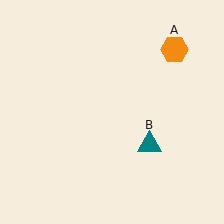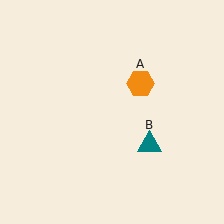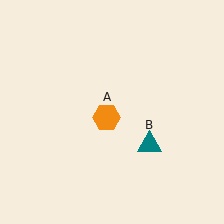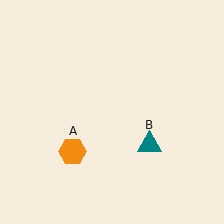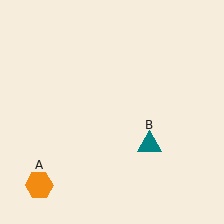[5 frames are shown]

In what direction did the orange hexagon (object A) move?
The orange hexagon (object A) moved down and to the left.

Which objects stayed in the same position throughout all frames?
Teal triangle (object B) remained stationary.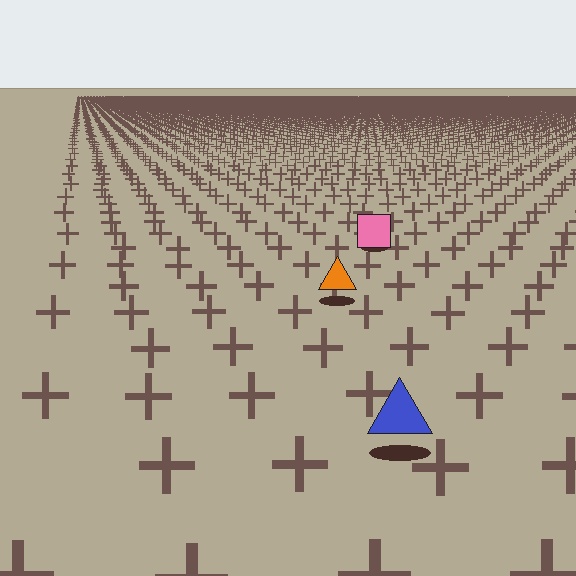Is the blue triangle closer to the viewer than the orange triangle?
Yes. The blue triangle is closer — you can tell from the texture gradient: the ground texture is coarser near it.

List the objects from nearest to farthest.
From nearest to farthest: the blue triangle, the orange triangle, the pink square.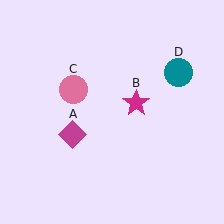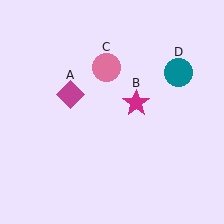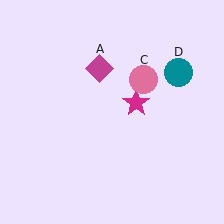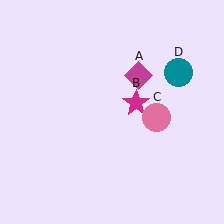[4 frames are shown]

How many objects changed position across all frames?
2 objects changed position: magenta diamond (object A), pink circle (object C).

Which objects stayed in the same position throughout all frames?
Magenta star (object B) and teal circle (object D) remained stationary.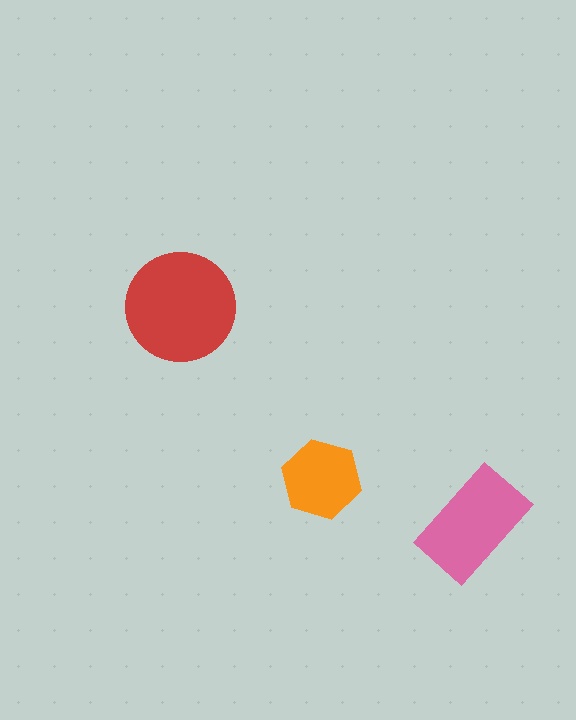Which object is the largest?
The red circle.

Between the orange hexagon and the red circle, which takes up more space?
The red circle.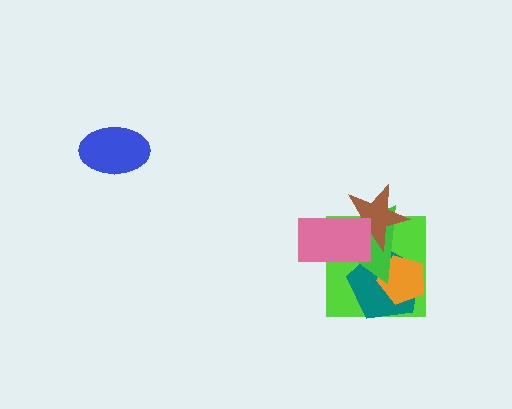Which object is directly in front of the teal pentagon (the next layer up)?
The orange pentagon is directly in front of the teal pentagon.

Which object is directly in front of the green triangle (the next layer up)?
The brown star is directly in front of the green triangle.